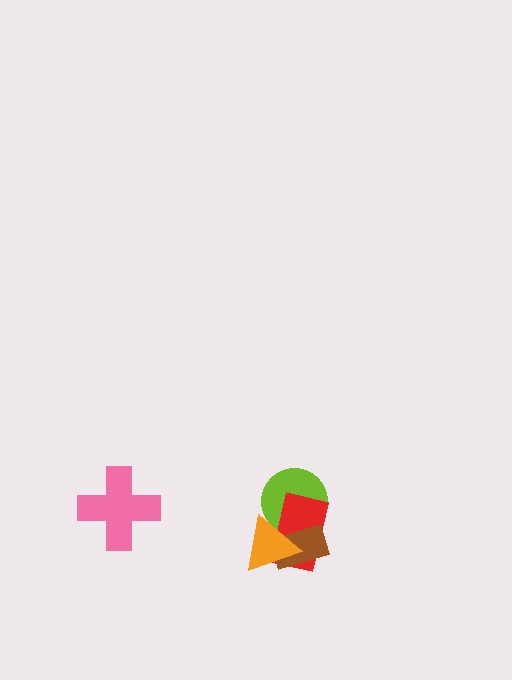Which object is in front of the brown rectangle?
The orange triangle is in front of the brown rectangle.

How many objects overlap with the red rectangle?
3 objects overlap with the red rectangle.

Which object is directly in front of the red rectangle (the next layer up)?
The brown rectangle is directly in front of the red rectangle.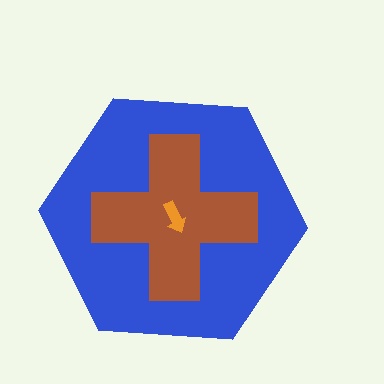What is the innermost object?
The orange arrow.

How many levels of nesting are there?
3.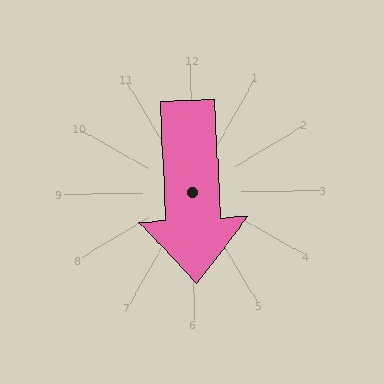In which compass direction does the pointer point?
South.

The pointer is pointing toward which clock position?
Roughly 6 o'clock.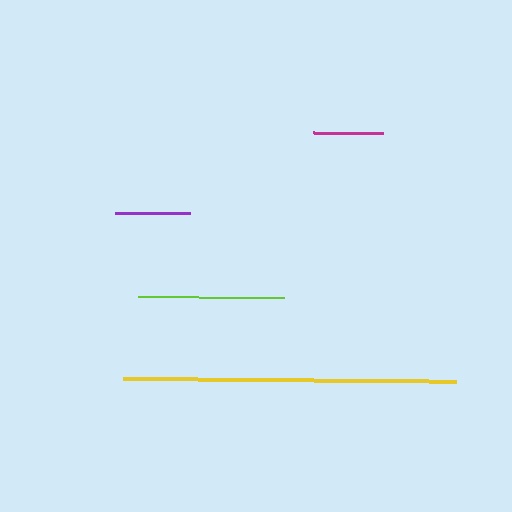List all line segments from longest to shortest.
From longest to shortest: yellow, lime, purple, magenta.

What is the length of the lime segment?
The lime segment is approximately 146 pixels long.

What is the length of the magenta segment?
The magenta segment is approximately 70 pixels long.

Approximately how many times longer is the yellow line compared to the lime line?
The yellow line is approximately 2.3 times the length of the lime line.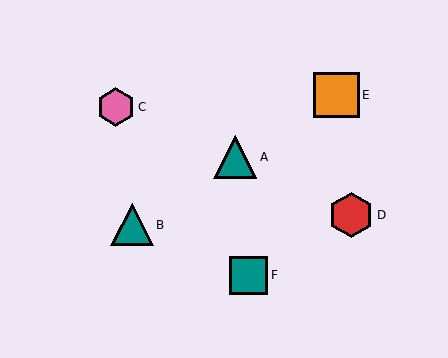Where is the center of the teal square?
The center of the teal square is at (249, 275).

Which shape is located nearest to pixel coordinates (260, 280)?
The teal square (labeled F) at (249, 275) is nearest to that location.